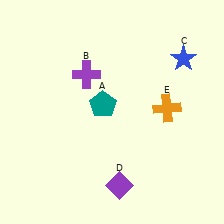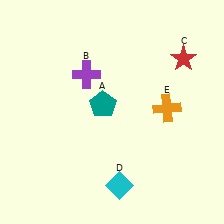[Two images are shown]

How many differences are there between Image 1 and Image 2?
There are 2 differences between the two images.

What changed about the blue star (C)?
In Image 1, C is blue. In Image 2, it changed to red.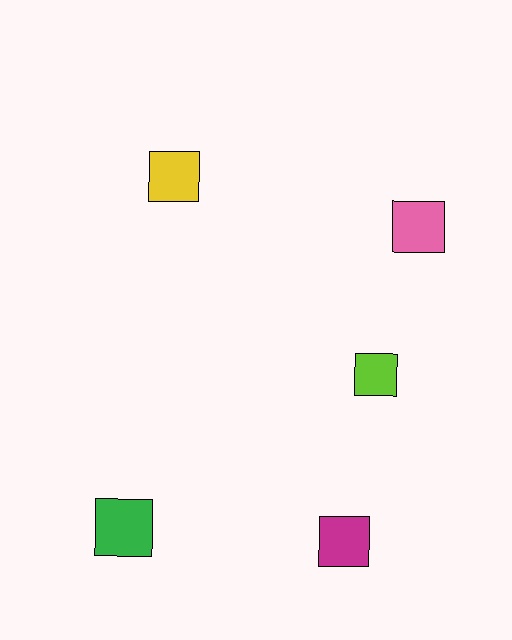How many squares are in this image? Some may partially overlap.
There are 5 squares.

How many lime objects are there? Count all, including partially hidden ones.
There is 1 lime object.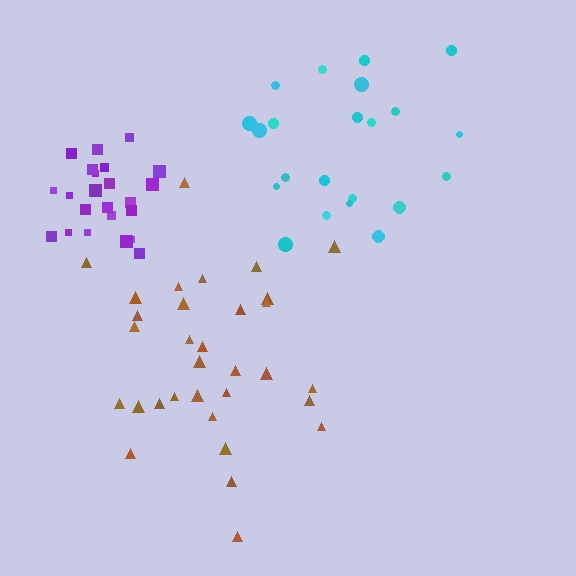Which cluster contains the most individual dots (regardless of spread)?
Brown (32).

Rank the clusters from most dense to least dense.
purple, cyan, brown.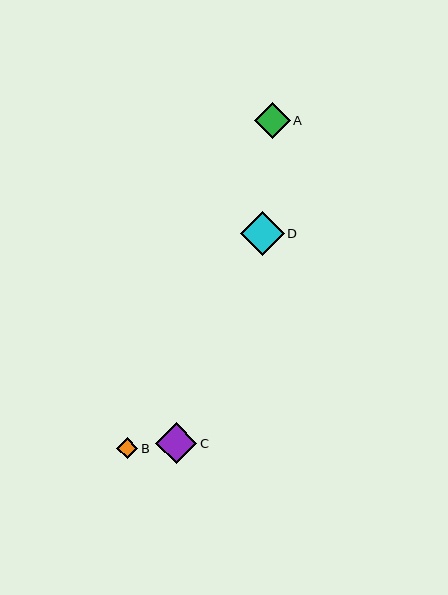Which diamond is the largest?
Diamond D is the largest with a size of approximately 44 pixels.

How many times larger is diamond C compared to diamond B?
Diamond C is approximately 1.9 times the size of diamond B.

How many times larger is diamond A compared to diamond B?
Diamond A is approximately 1.7 times the size of diamond B.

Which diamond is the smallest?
Diamond B is the smallest with a size of approximately 21 pixels.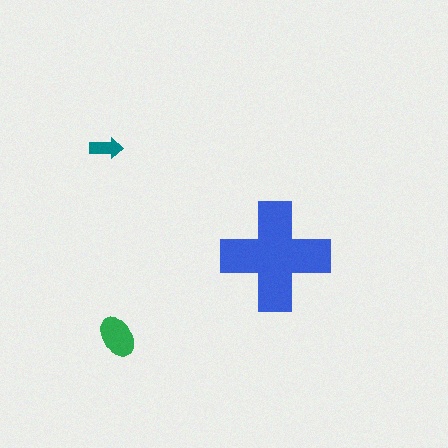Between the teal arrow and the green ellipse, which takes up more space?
The green ellipse.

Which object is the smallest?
The teal arrow.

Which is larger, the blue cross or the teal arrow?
The blue cross.